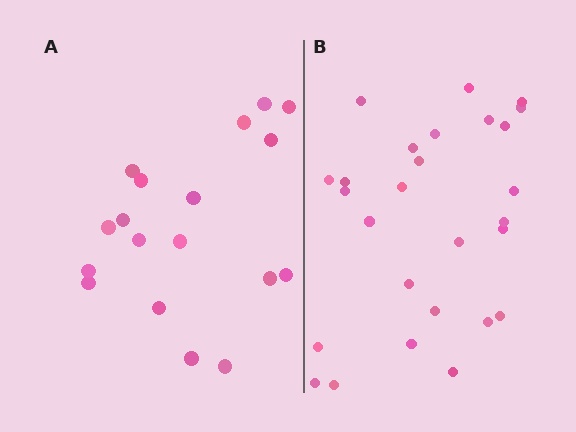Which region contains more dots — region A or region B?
Region B (the right region) has more dots.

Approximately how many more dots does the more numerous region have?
Region B has roughly 8 or so more dots than region A.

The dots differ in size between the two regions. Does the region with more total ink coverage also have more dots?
No. Region A has more total ink coverage because its dots are larger, but region B actually contains more individual dots. Total area can be misleading — the number of items is what matters here.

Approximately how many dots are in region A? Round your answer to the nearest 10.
About 20 dots. (The exact count is 18, which rounds to 20.)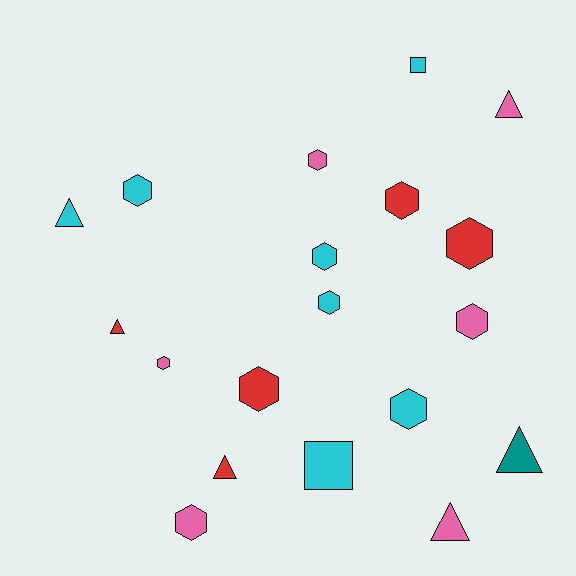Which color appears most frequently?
Cyan, with 7 objects.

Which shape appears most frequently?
Hexagon, with 11 objects.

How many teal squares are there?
There are no teal squares.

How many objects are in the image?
There are 19 objects.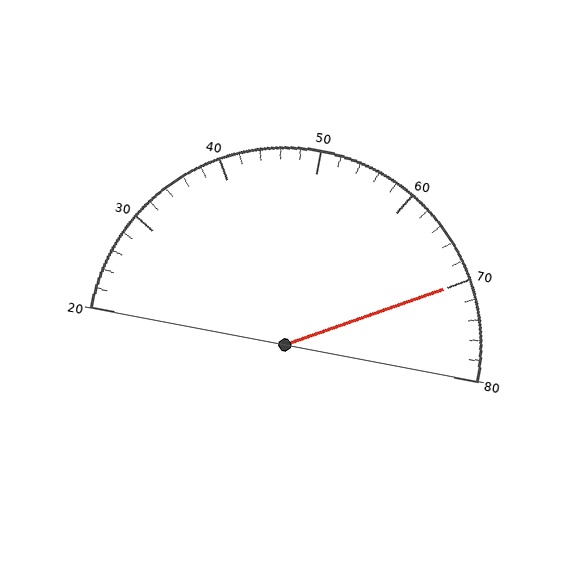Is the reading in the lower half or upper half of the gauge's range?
The reading is in the upper half of the range (20 to 80).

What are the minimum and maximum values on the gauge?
The gauge ranges from 20 to 80.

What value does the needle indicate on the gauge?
The needle indicates approximately 70.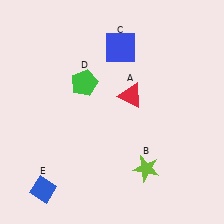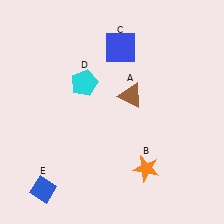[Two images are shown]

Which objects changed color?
A changed from red to brown. B changed from lime to orange. D changed from green to cyan.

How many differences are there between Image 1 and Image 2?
There are 3 differences between the two images.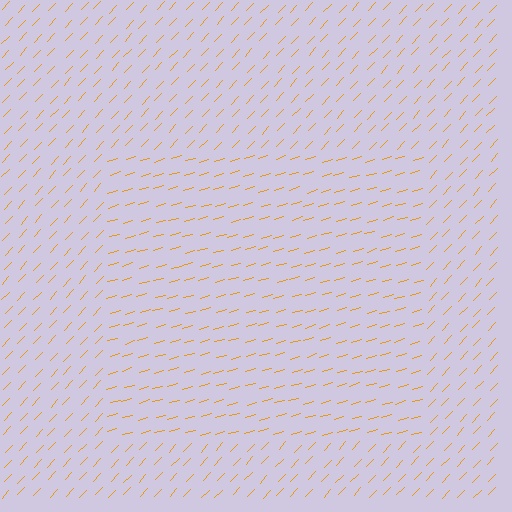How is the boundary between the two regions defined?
The boundary is defined purely by a change in line orientation (approximately 30 degrees difference). All lines are the same color and thickness.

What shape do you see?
I see a rectangle.